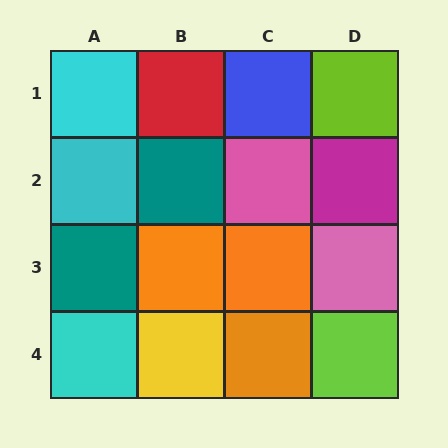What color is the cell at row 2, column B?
Teal.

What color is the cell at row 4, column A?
Cyan.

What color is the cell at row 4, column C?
Orange.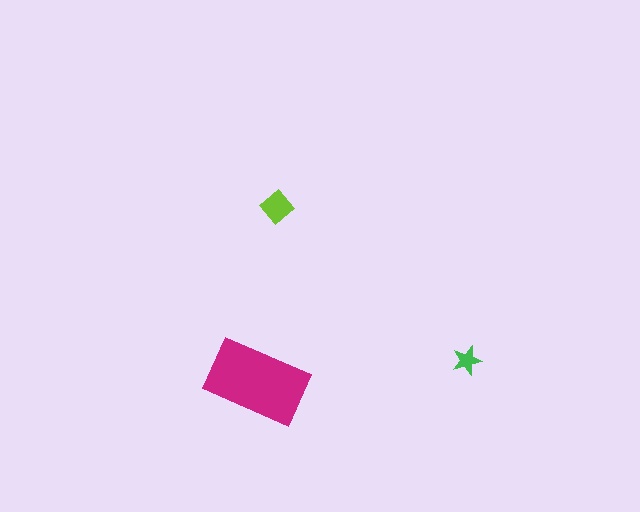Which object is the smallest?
The green star.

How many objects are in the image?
There are 3 objects in the image.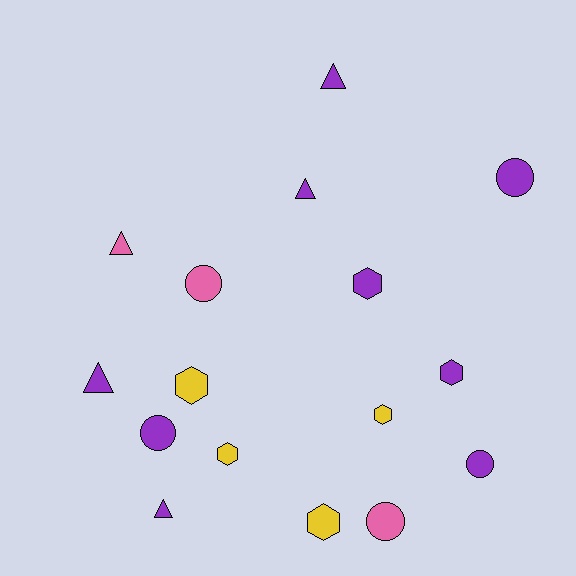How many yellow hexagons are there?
There are 4 yellow hexagons.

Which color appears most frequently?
Purple, with 9 objects.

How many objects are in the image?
There are 16 objects.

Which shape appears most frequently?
Hexagon, with 6 objects.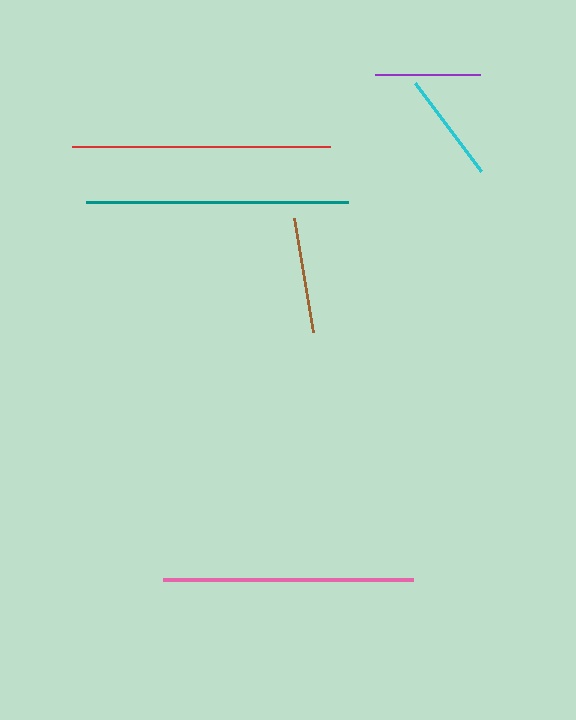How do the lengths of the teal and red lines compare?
The teal and red lines are approximately the same length.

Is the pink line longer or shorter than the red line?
The red line is longer than the pink line.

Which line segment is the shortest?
The purple line is the shortest at approximately 105 pixels.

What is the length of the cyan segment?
The cyan segment is approximately 110 pixels long.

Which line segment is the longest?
The teal line is the longest at approximately 262 pixels.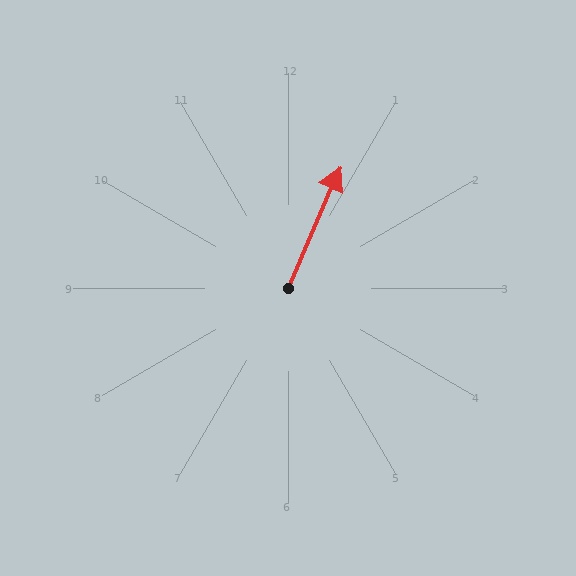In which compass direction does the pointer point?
Northeast.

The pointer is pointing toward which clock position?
Roughly 1 o'clock.